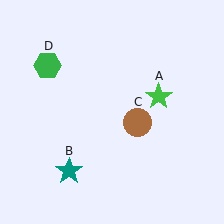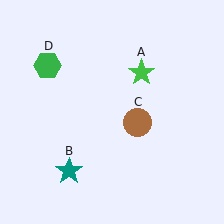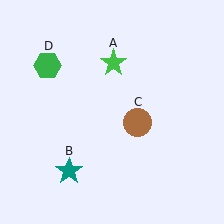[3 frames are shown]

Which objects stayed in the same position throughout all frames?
Teal star (object B) and brown circle (object C) and green hexagon (object D) remained stationary.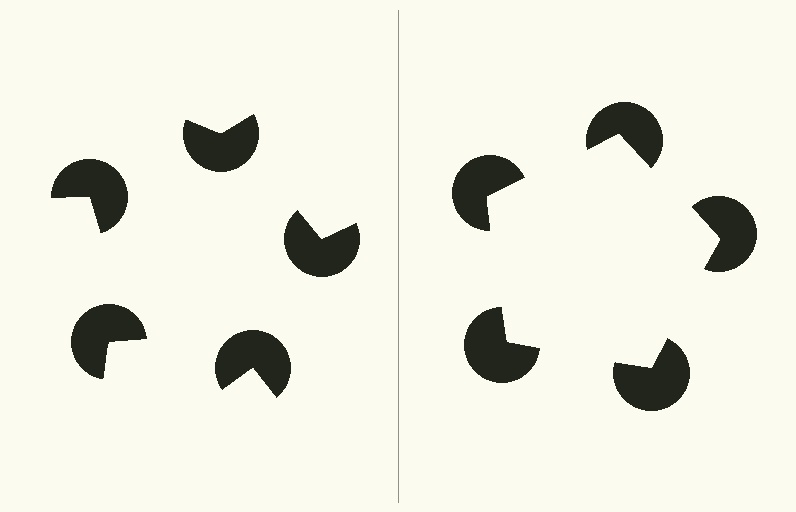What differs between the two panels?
The pac-man discs are positioned identically on both sides; only the wedge orientations differ. On the right they align to a pentagon; on the left they are misaligned.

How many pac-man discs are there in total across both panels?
10 — 5 on each side.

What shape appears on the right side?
An illusory pentagon.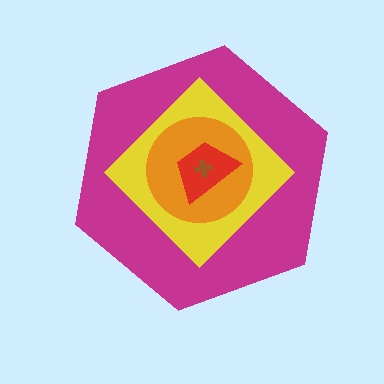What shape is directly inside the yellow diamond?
The orange circle.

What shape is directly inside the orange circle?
The red trapezoid.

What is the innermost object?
The brown cross.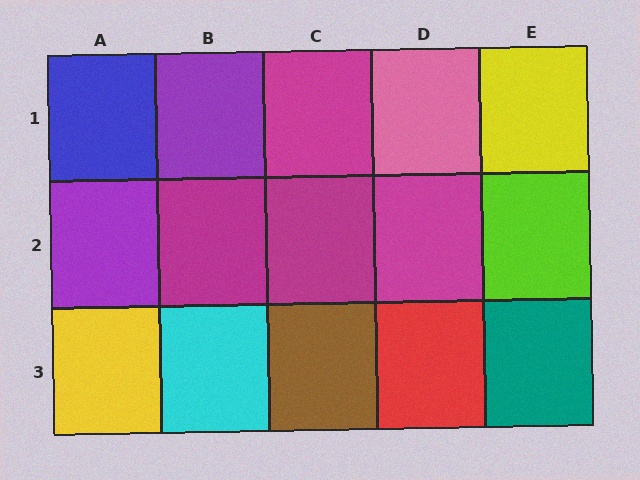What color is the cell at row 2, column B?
Magenta.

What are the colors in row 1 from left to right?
Blue, purple, magenta, pink, yellow.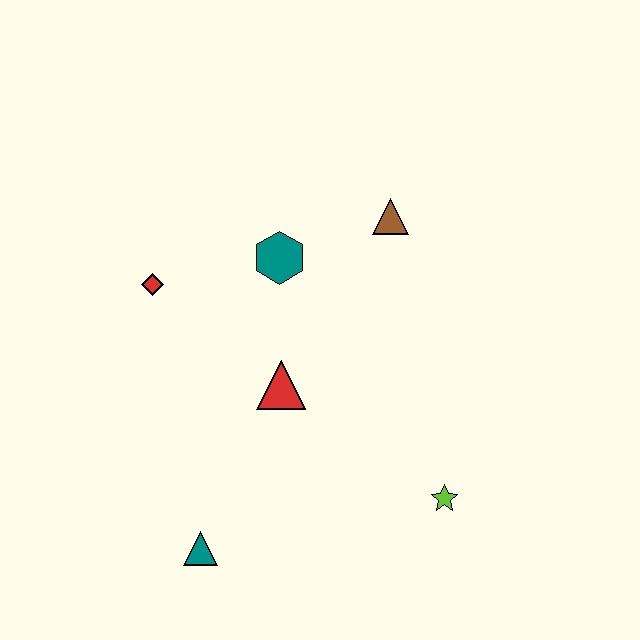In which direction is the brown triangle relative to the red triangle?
The brown triangle is above the red triangle.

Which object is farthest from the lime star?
The red diamond is farthest from the lime star.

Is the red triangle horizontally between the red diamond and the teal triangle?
No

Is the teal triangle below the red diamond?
Yes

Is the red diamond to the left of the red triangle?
Yes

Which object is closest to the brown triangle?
The teal hexagon is closest to the brown triangle.